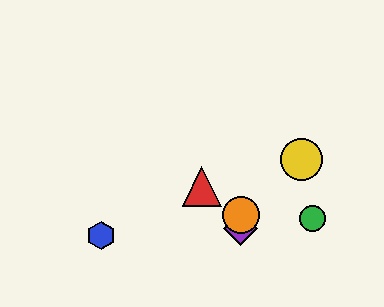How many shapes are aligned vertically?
2 shapes (the purple diamond, the orange circle) are aligned vertically.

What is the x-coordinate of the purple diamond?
The purple diamond is at x≈241.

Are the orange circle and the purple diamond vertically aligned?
Yes, both are at x≈241.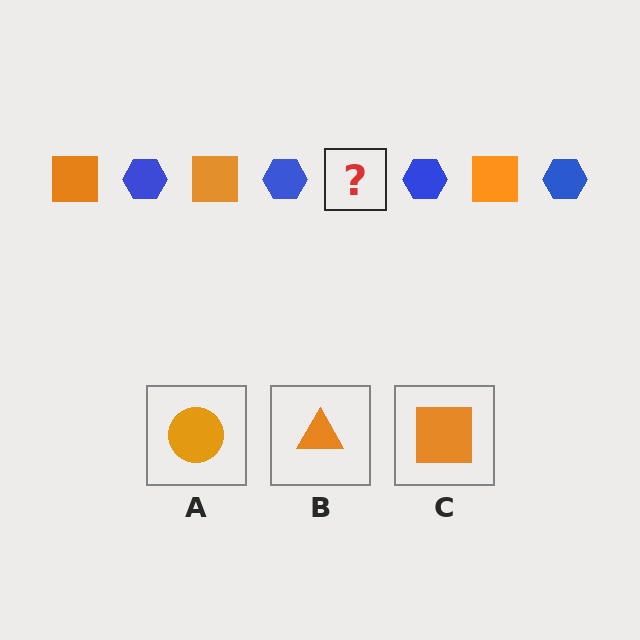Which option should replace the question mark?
Option C.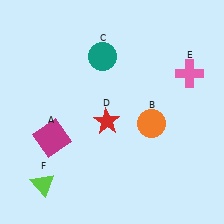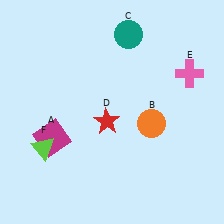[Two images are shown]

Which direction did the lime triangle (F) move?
The lime triangle (F) moved up.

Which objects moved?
The objects that moved are: the teal circle (C), the lime triangle (F).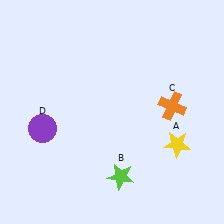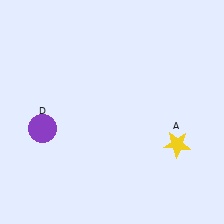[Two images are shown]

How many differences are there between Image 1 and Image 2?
There are 2 differences between the two images.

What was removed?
The orange cross (C), the lime star (B) were removed in Image 2.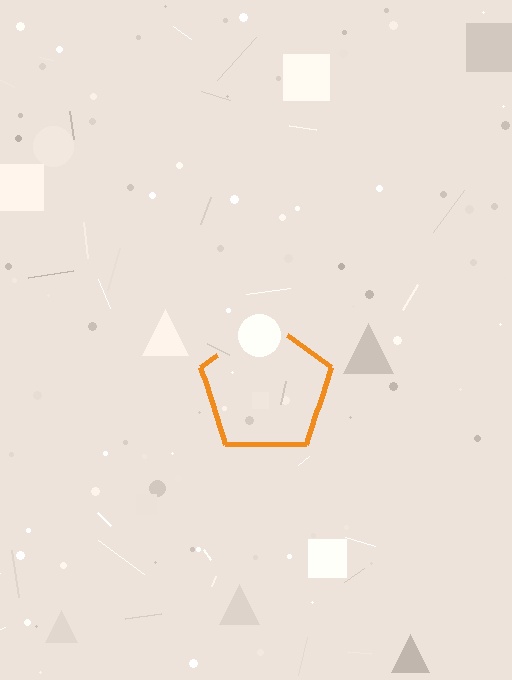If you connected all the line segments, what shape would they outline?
They would outline a pentagon.